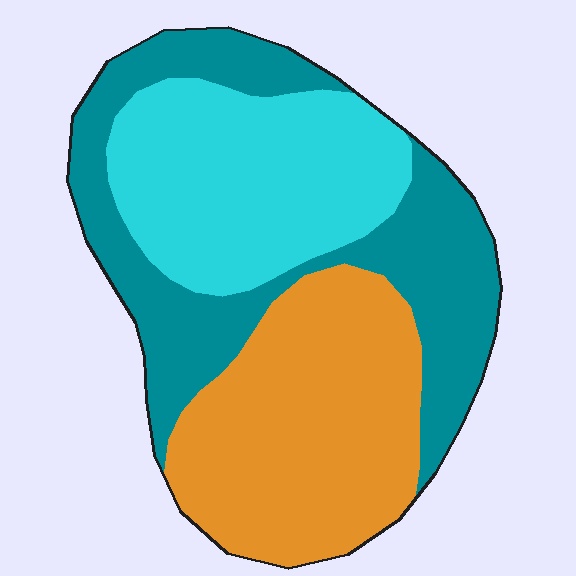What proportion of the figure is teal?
Teal takes up about one third (1/3) of the figure.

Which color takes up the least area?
Cyan, at roughly 30%.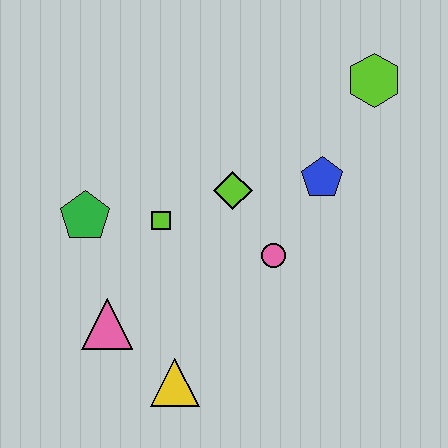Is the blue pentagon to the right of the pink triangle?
Yes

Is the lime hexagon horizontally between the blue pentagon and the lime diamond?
No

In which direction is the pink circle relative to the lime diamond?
The pink circle is below the lime diamond.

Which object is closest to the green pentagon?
The lime square is closest to the green pentagon.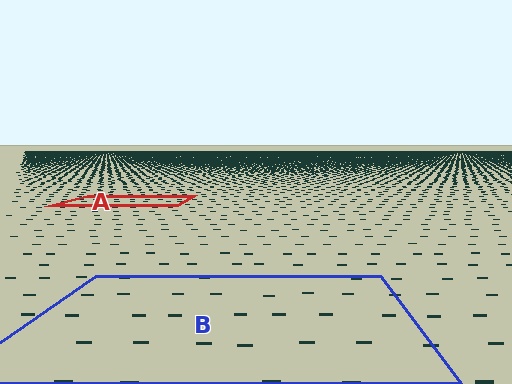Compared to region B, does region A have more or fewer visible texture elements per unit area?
Region A has more texture elements per unit area — they are packed more densely because it is farther away.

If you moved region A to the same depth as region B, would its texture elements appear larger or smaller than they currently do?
They would appear larger. At a closer depth, the same texture elements are projected at a bigger on-screen size.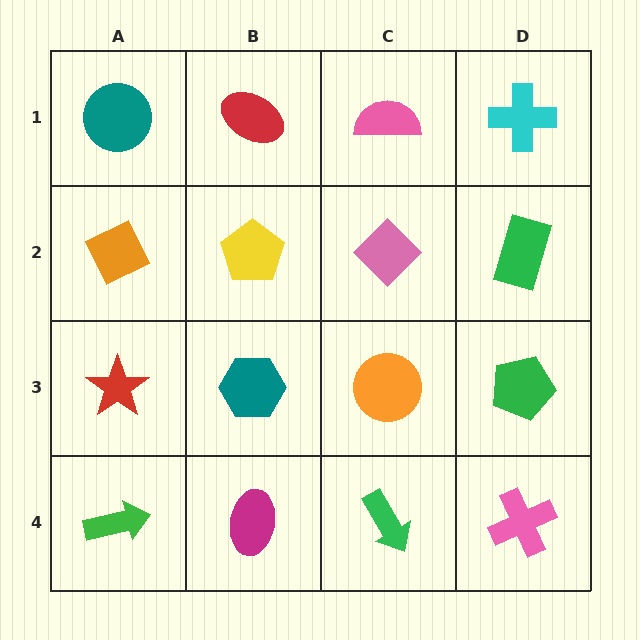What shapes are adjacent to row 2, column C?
A pink semicircle (row 1, column C), an orange circle (row 3, column C), a yellow pentagon (row 2, column B), a green rectangle (row 2, column D).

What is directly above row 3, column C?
A pink diamond.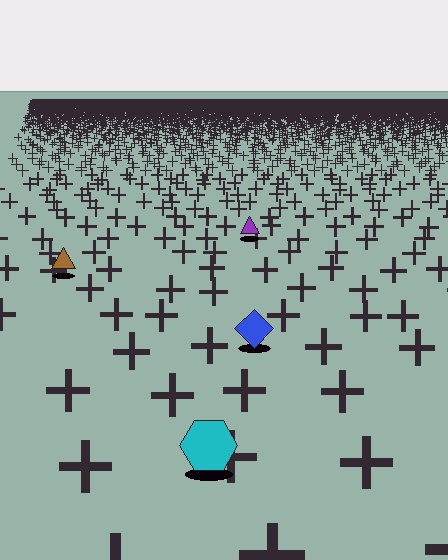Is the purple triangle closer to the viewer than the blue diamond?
No. The blue diamond is closer — you can tell from the texture gradient: the ground texture is coarser near it.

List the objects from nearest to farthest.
From nearest to farthest: the cyan hexagon, the blue diamond, the brown triangle, the purple triangle.